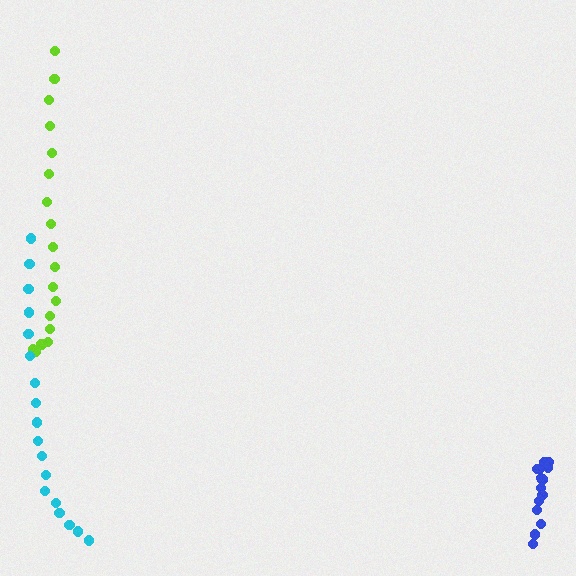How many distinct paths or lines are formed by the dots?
There are 3 distinct paths.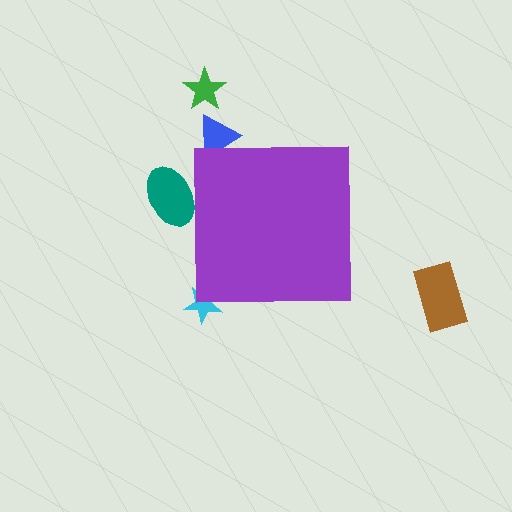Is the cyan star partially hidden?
Yes, the cyan star is partially hidden behind the purple square.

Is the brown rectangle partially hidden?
No, the brown rectangle is fully visible.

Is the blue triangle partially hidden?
Yes, the blue triangle is partially hidden behind the purple square.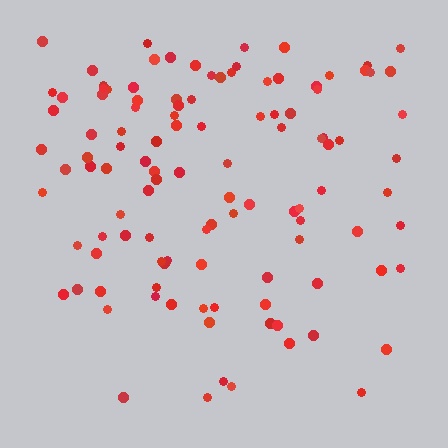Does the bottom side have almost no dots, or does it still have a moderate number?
Still a moderate number, just noticeably fewer than the top.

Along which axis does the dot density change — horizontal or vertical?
Vertical.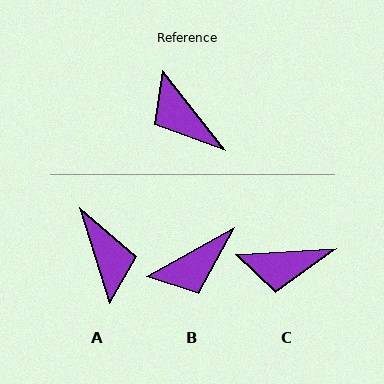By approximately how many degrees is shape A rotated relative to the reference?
Approximately 159 degrees counter-clockwise.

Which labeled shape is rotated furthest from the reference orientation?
A, about 159 degrees away.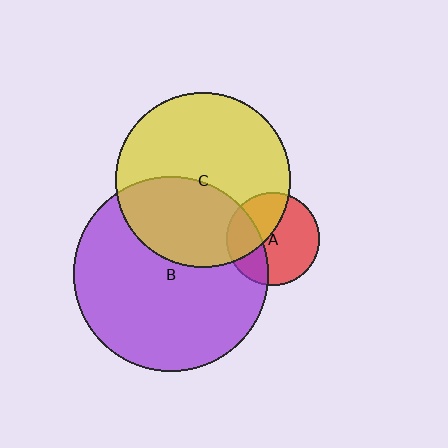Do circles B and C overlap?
Yes.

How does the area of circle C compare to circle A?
Approximately 3.6 times.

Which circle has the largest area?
Circle B (purple).